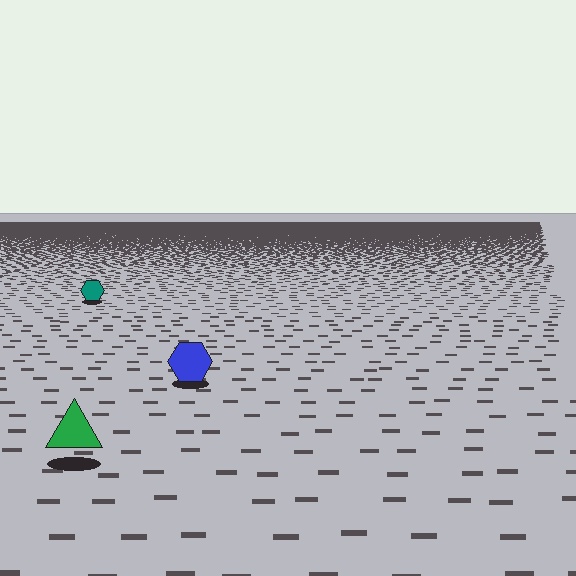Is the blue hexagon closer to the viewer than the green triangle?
No. The green triangle is closer — you can tell from the texture gradient: the ground texture is coarser near it.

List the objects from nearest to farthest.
From nearest to farthest: the green triangle, the blue hexagon, the teal hexagon.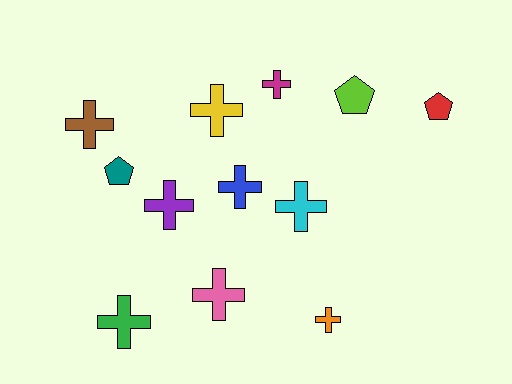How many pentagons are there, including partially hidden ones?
There are 3 pentagons.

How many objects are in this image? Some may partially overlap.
There are 12 objects.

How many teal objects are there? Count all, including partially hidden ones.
There is 1 teal object.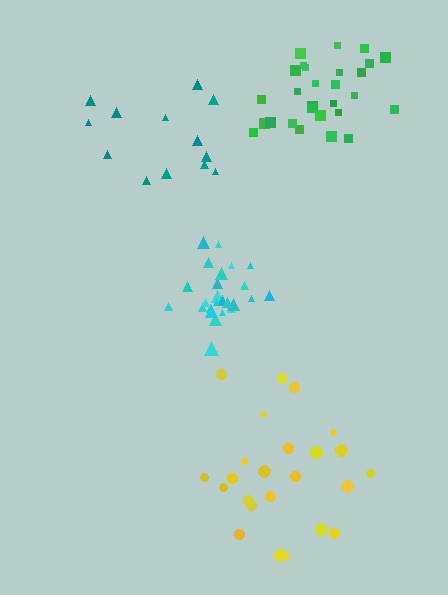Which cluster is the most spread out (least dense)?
Teal.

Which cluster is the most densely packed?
Cyan.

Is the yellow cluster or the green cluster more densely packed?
Green.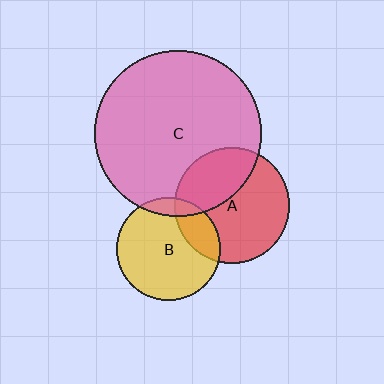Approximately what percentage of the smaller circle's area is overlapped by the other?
Approximately 35%.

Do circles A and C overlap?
Yes.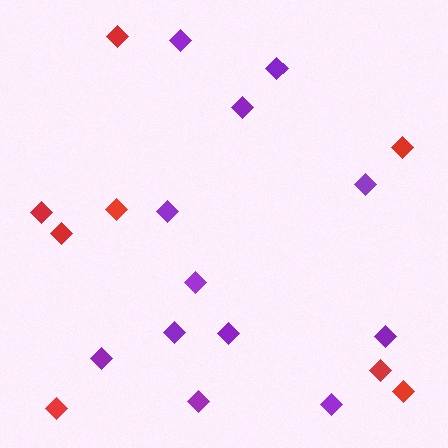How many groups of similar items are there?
There are 2 groups: one group of purple diamonds (12) and one group of red diamonds (8).